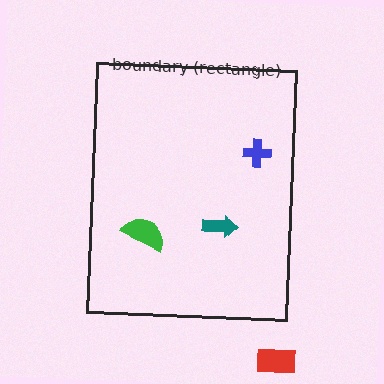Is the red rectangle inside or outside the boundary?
Outside.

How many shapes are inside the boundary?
3 inside, 1 outside.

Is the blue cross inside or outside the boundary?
Inside.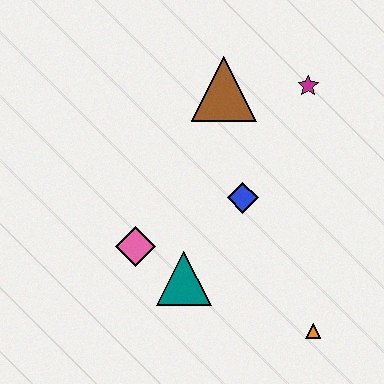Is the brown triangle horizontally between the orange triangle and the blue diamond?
No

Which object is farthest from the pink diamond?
The magenta star is farthest from the pink diamond.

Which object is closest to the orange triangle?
The teal triangle is closest to the orange triangle.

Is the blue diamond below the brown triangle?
Yes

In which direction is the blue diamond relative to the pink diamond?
The blue diamond is to the right of the pink diamond.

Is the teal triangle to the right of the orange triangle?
No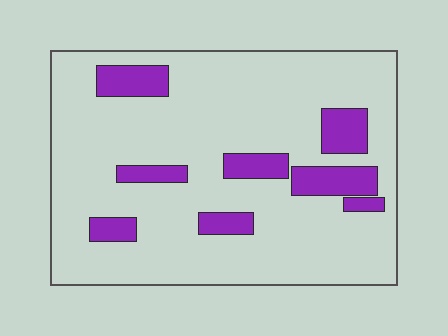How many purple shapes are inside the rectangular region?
8.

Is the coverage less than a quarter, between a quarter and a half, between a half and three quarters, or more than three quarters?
Less than a quarter.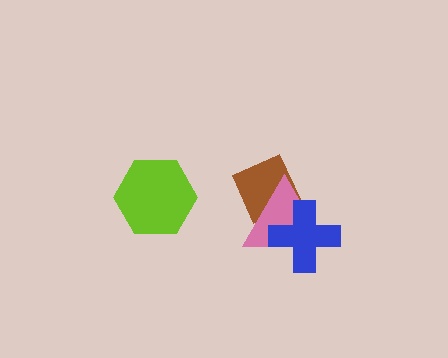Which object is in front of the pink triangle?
The blue cross is in front of the pink triangle.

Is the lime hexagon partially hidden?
No, no other shape covers it.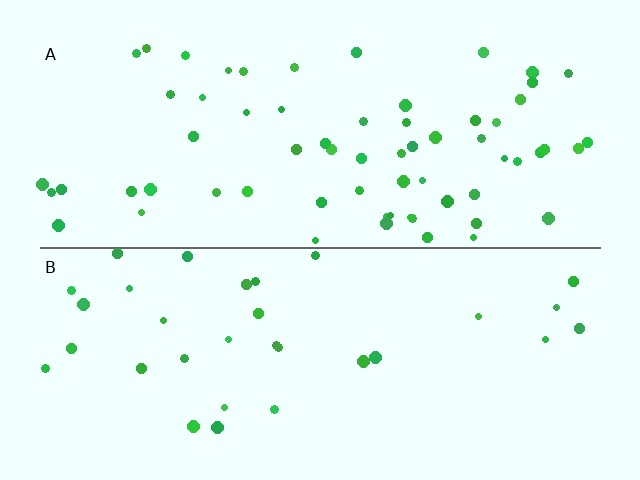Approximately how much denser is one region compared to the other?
Approximately 2.0× — region A over region B.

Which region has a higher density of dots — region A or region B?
A (the top).